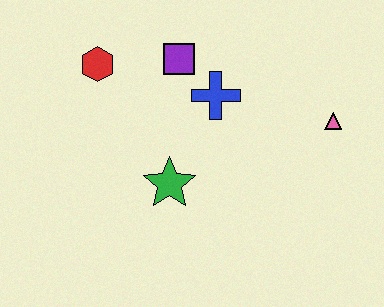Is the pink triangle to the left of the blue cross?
No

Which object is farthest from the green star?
The pink triangle is farthest from the green star.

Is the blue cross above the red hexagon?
No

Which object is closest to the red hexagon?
The purple square is closest to the red hexagon.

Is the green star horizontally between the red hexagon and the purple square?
Yes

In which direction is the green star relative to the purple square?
The green star is below the purple square.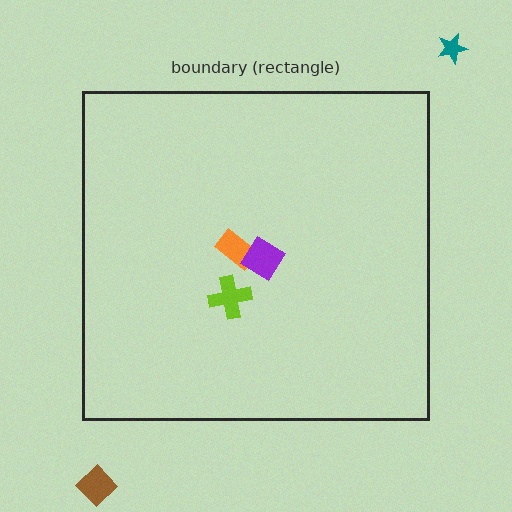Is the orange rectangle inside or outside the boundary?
Inside.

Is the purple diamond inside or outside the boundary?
Inside.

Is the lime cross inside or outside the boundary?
Inside.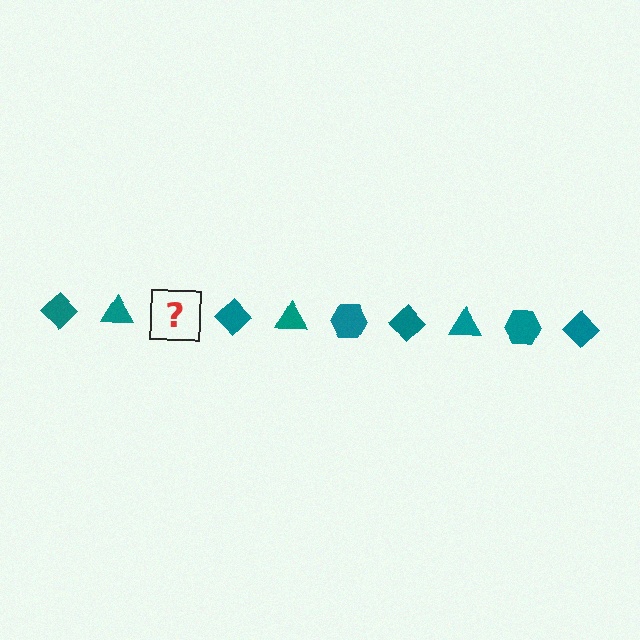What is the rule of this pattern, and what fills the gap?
The rule is that the pattern cycles through diamond, triangle, hexagon shapes in teal. The gap should be filled with a teal hexagon.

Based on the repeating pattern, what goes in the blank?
The blank should be a teal hexagon.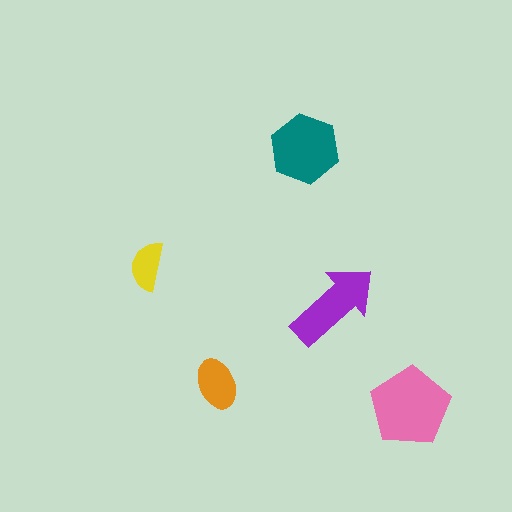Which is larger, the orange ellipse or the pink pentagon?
The pink pentagon.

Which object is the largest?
The pink pentagon.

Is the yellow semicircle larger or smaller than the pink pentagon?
Smaller.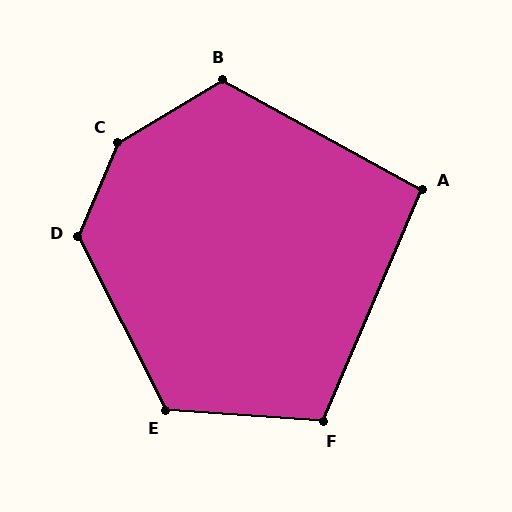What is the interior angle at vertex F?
Approximately 109 degrees (obtuse).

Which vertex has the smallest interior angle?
A, at approximately 96 degrees.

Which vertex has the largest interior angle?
C, at approximately 144 degrees.